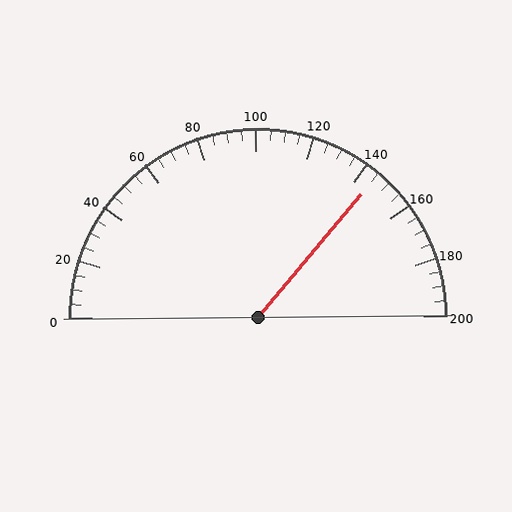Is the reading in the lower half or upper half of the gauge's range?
The reading is in the upper half of the range (0 to 200).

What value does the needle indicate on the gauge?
The needle indicates approximately 145.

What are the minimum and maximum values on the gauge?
The gauge ranges from 0 to 200.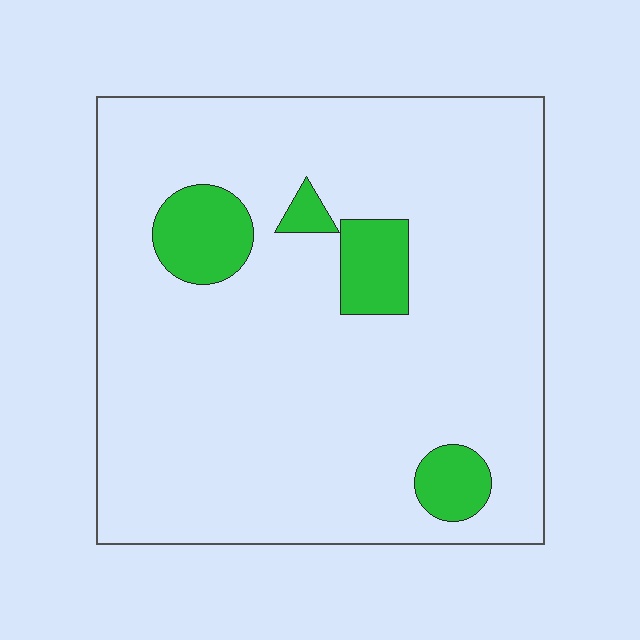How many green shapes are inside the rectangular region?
4.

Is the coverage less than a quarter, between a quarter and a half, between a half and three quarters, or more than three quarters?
Less than a quarter.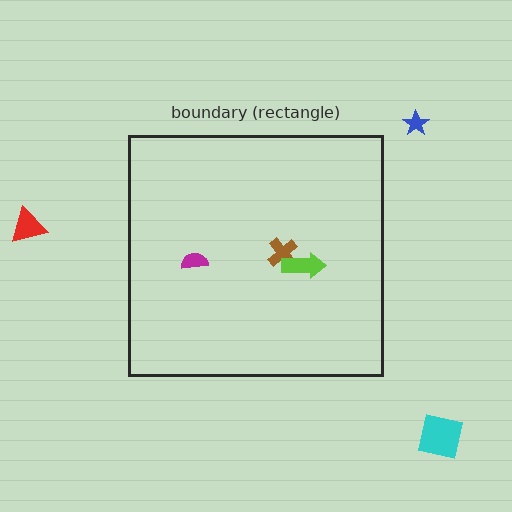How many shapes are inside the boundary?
3 inside, 3 outside.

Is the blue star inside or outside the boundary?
Outside.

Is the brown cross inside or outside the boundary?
Inside.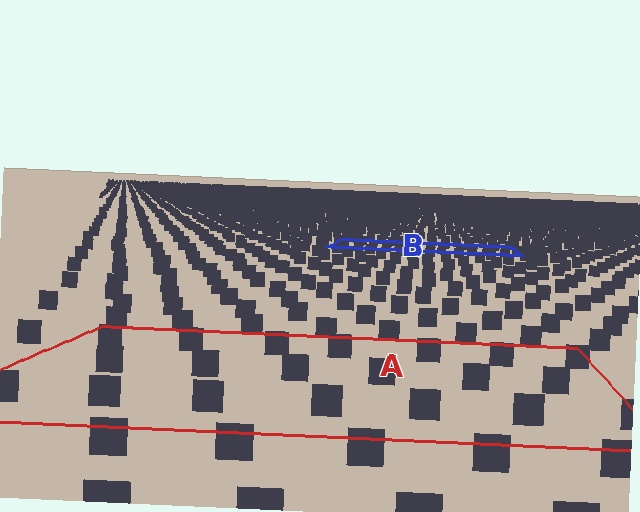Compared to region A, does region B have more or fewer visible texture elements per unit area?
Region B has more texture elements per unit area — they are packed more densely because it is farther away.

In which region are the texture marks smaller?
The texture marks are smaller in region B, because it is farther away.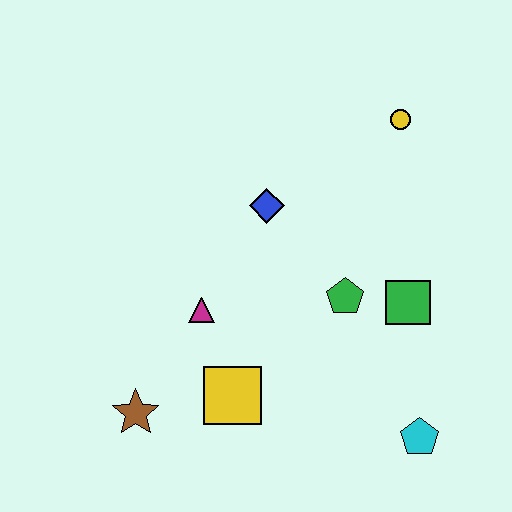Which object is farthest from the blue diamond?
The cyan pentagon is farthest from the blue diamond.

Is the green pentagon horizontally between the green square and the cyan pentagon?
No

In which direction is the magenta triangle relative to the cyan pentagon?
The magenta triangle is to the left of the cyan pentagon.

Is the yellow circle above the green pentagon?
Yes